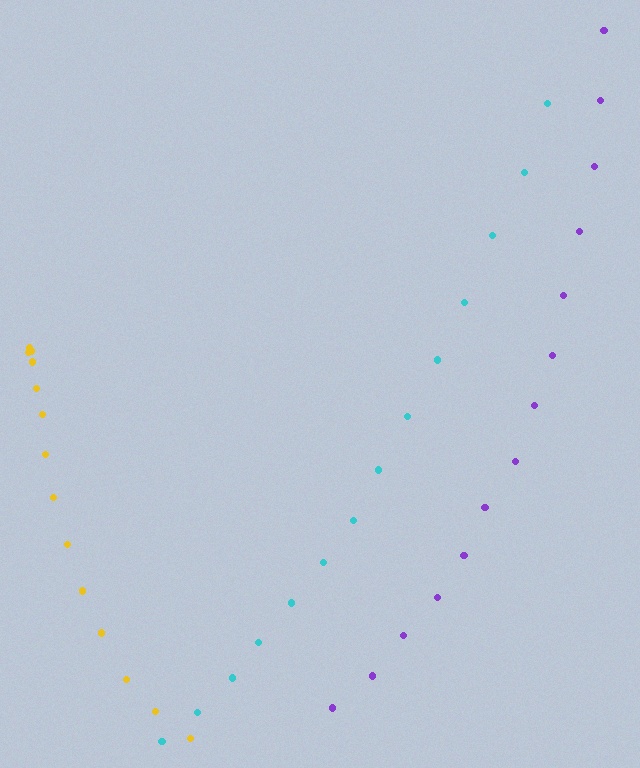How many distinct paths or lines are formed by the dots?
There are 3 distinct paths.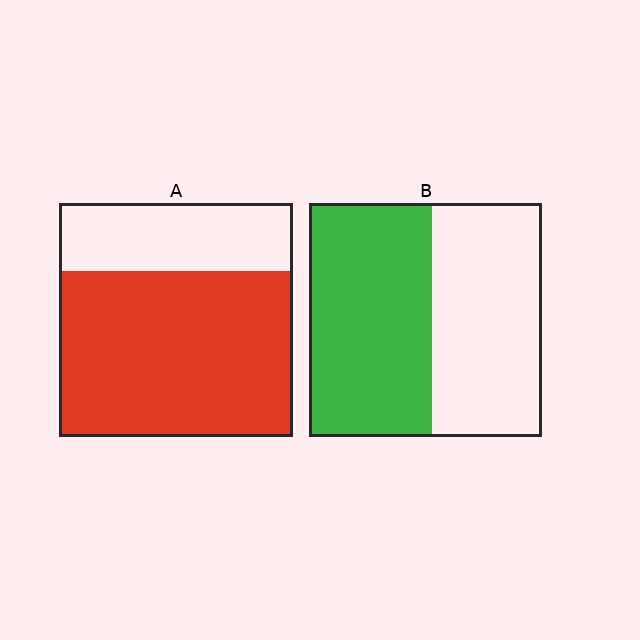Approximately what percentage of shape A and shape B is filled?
A is approximately 70% and B is approximately 55%.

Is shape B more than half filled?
Roughly half.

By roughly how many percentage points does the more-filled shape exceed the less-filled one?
By roughly 20 percentage points (A over B).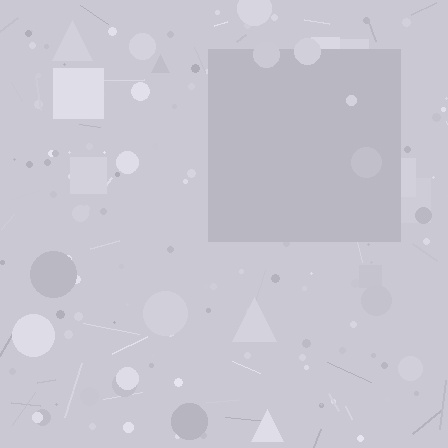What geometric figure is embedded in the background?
A square is embedded in the background.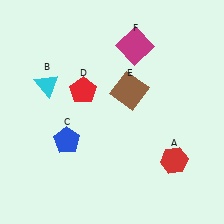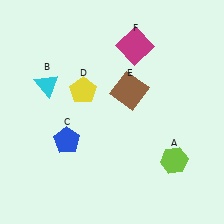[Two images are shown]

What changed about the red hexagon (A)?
In Image 1, A is red. In Image 2, it changed to lime.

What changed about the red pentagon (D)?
In Image 1, D is red. In Image 2, it changed to yellow.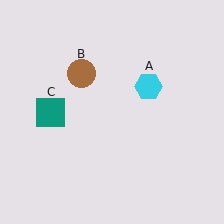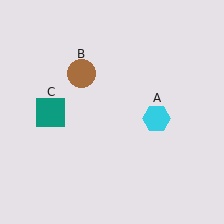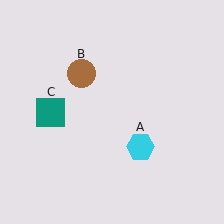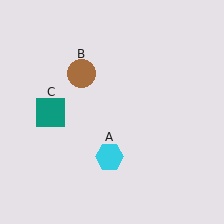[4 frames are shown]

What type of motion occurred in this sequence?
The cyan hexagon (object A) rotated clockwise around the center of the scene.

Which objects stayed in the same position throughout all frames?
Brown circle (object B) and teal square (object C) remained stationary.